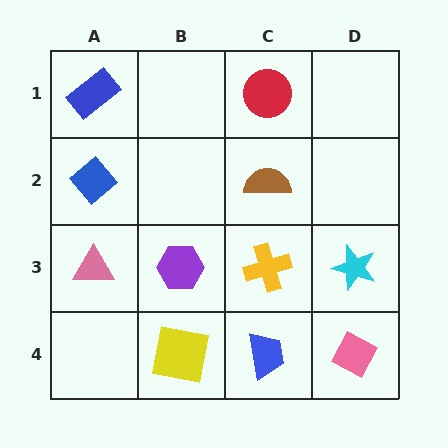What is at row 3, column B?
A purple hexagon.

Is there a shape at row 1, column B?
No, that cell is empty.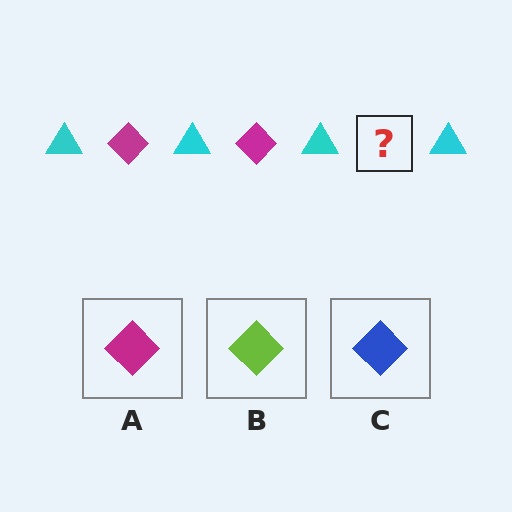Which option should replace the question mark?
Option A.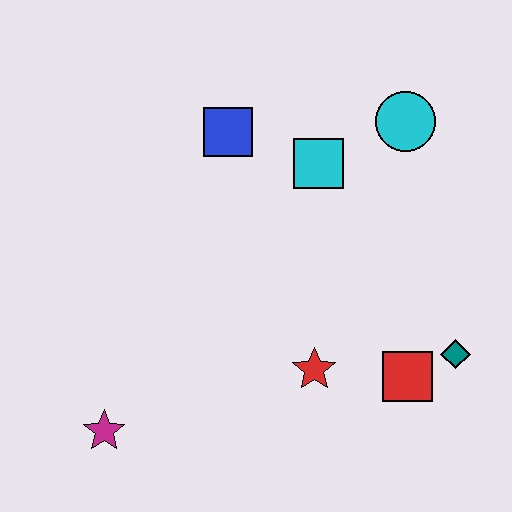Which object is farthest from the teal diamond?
The magenta star is farthest from the teal diamond.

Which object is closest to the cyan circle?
The cyan square is closest to the cyan circle.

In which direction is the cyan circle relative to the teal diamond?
The cyan circle is above the teal diamond.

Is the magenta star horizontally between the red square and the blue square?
No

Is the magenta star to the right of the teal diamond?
No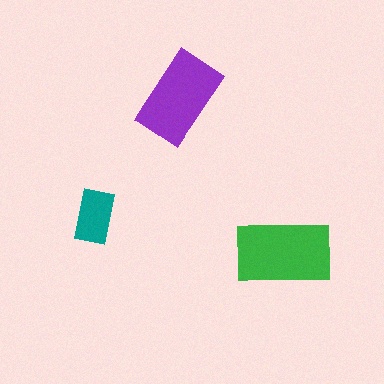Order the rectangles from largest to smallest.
the green one, the purple one, the teal one.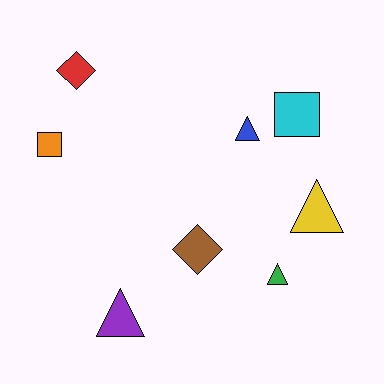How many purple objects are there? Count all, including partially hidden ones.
There is 1 purple object.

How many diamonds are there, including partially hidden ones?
There are 2 diamonds.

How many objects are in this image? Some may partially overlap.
There are 8 objects.